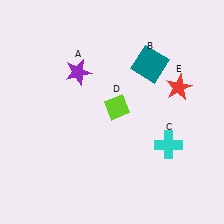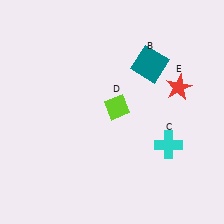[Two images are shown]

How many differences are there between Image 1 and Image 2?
There is 1 difference between the two images.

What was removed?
The purple star (A) was removed in Image 2.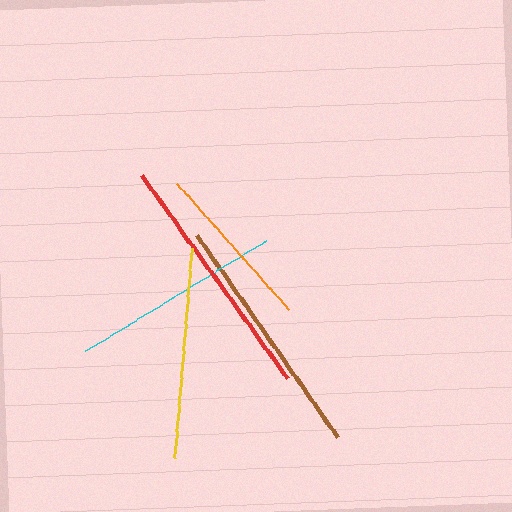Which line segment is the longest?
The red line is the longest at approximately 250 pixels.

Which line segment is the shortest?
The orange line is the shortest at approximately 168 pixels.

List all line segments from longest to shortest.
From longest to shortest: red, brown, cyan, yellow, orange.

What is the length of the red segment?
The red segment is approximately 250 pixels long.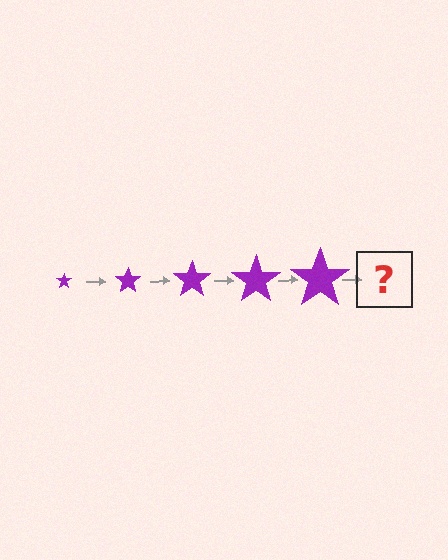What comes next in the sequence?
The next element should be a purple star, larger than the previous one.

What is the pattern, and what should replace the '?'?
The pattern is that the star gets progressively larger each step. The '?' should be a purple star, larger than the previous one.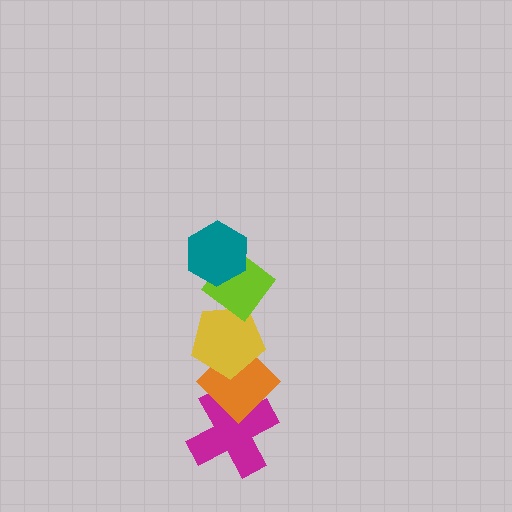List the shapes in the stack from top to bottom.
From top to bottom: the teal hexagon, the lime diamond, the yellow pentagon, the orange diamond, the magenta cross.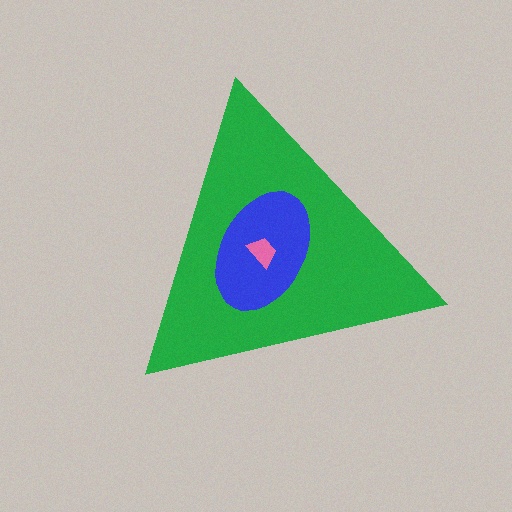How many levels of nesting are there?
3.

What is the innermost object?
The pink trapezoid.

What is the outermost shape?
The green triangle.